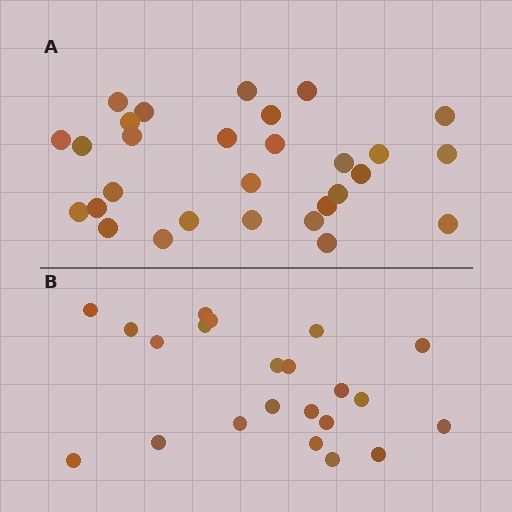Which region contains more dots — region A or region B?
Region A (the top region) has more dots.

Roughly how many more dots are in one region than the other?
Region A has roughly 8 or so more dots than region B.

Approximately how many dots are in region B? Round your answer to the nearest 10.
About 20 dots. (The exact count is 22, which rounds to 20.)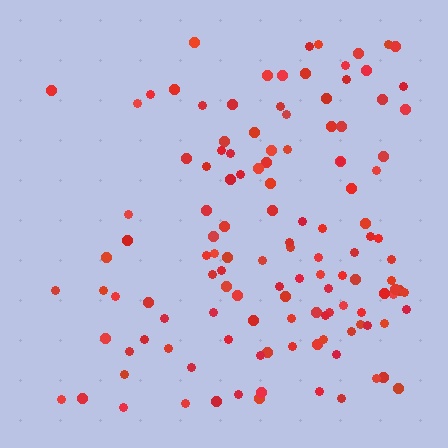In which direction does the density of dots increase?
From left to right, with the right side densest.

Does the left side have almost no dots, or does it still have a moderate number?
Still a moderate number, just noticeably fewer than the right.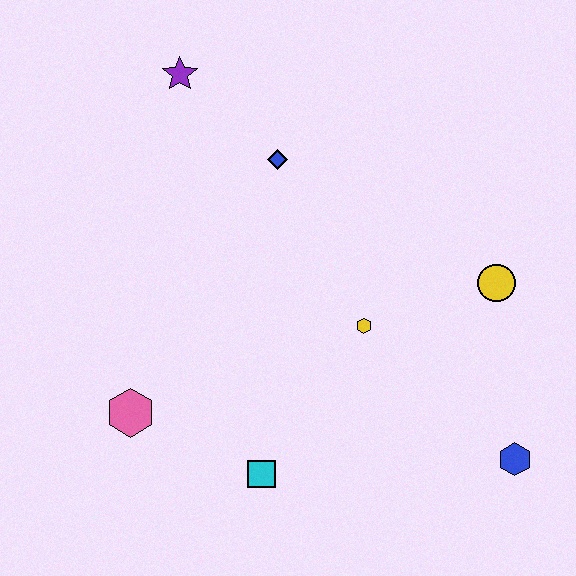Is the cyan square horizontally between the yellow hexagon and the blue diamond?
No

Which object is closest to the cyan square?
The pink hexagon is closest to the cyan square.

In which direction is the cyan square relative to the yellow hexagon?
The cyan square is below the yellow hexagon.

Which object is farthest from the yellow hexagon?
The purple star is farthest from the yellow hexagon.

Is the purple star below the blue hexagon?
No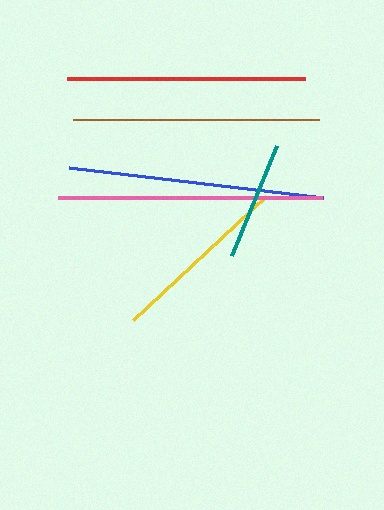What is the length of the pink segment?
The pink segment is approximately 264 pixels long.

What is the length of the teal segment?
The teal segment is approximately 118 pixels long.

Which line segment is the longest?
The pink line is the longest at approximately 264 pixels.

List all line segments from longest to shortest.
From longest to shortest: pink, blue, brown, red, yellow, teal.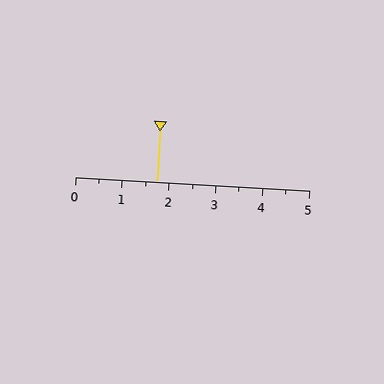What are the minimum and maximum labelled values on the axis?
The axis runs from 0 to 5.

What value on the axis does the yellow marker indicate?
The marker indicates approximately 1.8.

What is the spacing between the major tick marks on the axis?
The major ticks are spaced 1 apart.